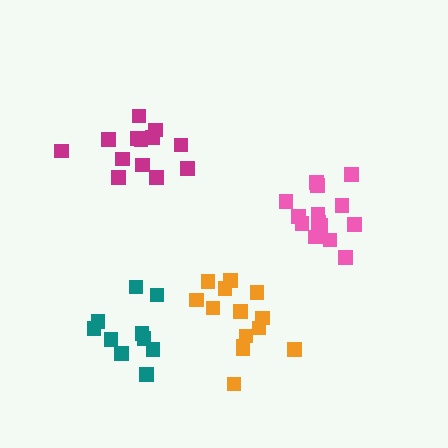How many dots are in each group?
Group 1: 14 dots, Group 2: 13 dots, Group 3: 14 dots, Group 4: 10 dots (51 total).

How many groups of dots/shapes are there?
There are 4 groups.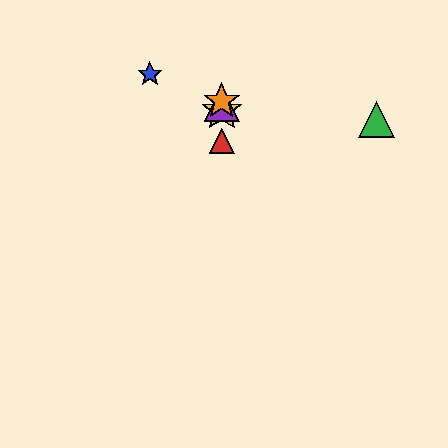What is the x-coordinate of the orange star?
The orange star is at x≈222.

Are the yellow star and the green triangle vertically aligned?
No, the yellow star is at x≈222 and the green triangle is at x≈377.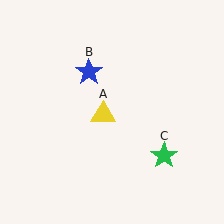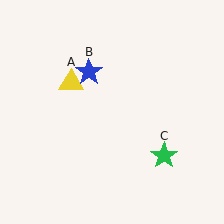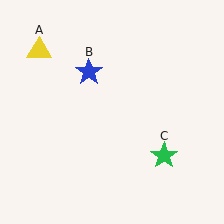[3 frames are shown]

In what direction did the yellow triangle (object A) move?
The yellow triangle (object A) moved up and to the left.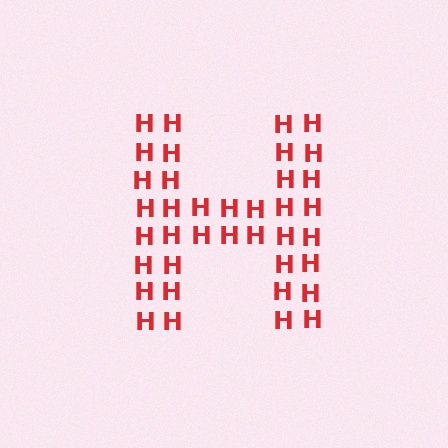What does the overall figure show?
The overall figure shows the letter H.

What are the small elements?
The small elements are letter H's.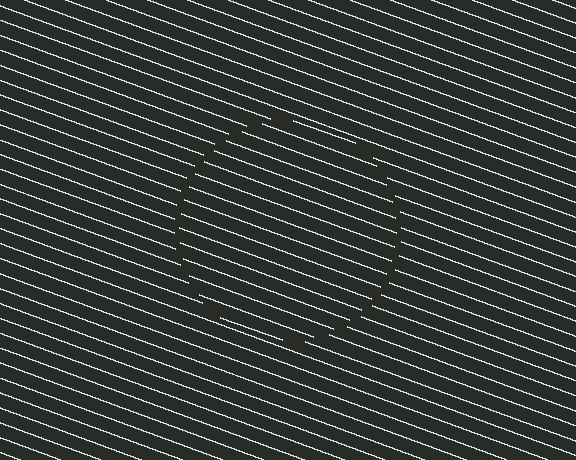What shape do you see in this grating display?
An illusory circle. The interior of the shape contains the same grating, shifted by half a period — the contour is defined by the phase discontinuity where line-ends from the inner and outer gratings abut.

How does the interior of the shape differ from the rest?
The interior of the shape contains the same grating, shifted by half a period — the contour is defined by the phase discontinuity where line-ends from the inner and outer gratings abut.